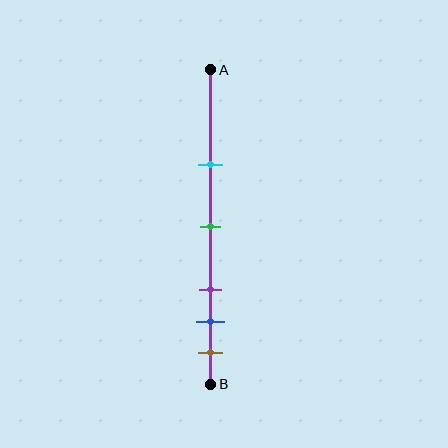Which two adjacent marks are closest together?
The blue and brown marks are the closest adjacent pair.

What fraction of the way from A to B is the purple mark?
The purple mark is approximately 70% (0.7) of the way from A to B.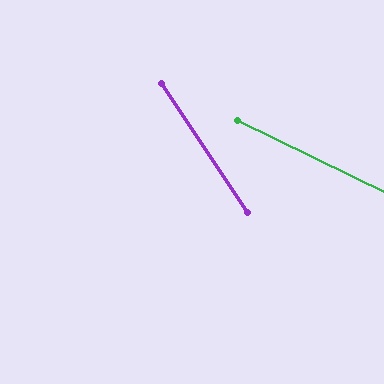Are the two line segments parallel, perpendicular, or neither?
Neither parallel nor perpendicular — they differ by about 31°.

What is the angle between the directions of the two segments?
Approximately 31 degrees.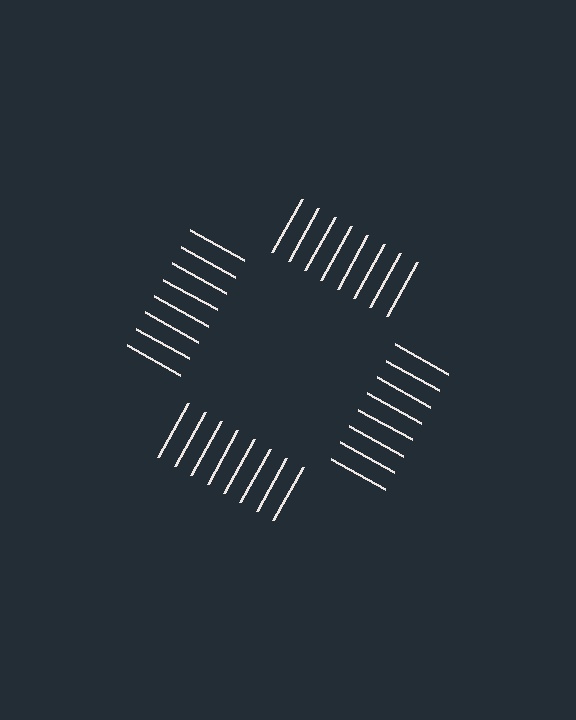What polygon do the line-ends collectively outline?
An illusory square — the line segments terminate on its edges but no continuous stroke is drawn.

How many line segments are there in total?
32 — 8 along each of the 4 edges.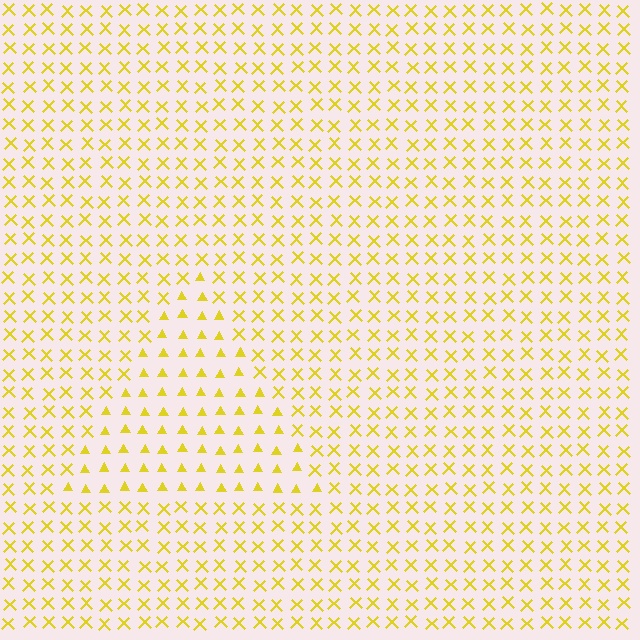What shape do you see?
I see a triangle.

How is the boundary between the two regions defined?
The boundary is defined by a change in element shape: triangles inside vs. X marks outside. All elements share the same color and spacing.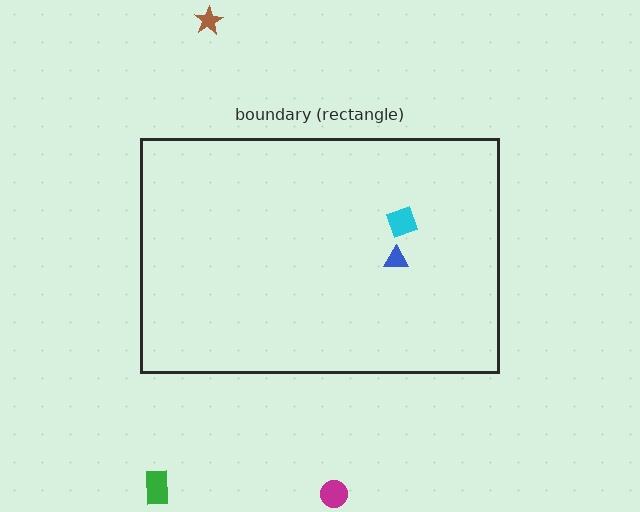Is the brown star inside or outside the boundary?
Outside.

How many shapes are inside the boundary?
2 inside, 3 outside.